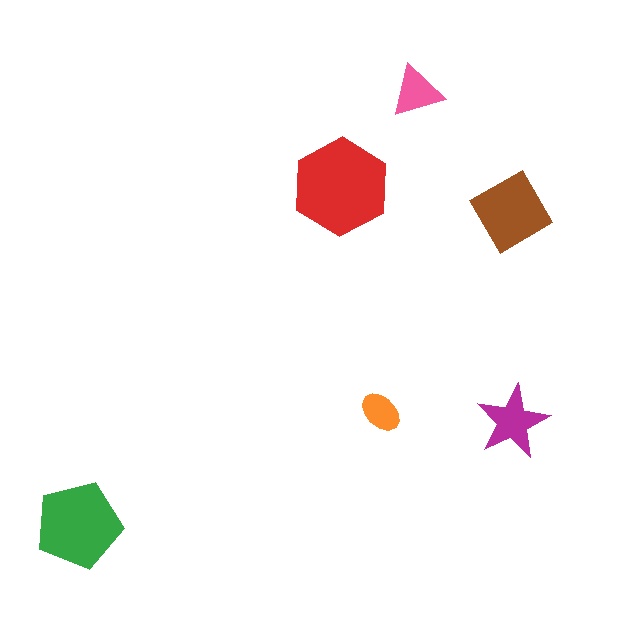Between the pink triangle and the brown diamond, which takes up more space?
The brown diamond.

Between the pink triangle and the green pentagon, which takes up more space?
The green pentagon.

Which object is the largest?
The red hexagon.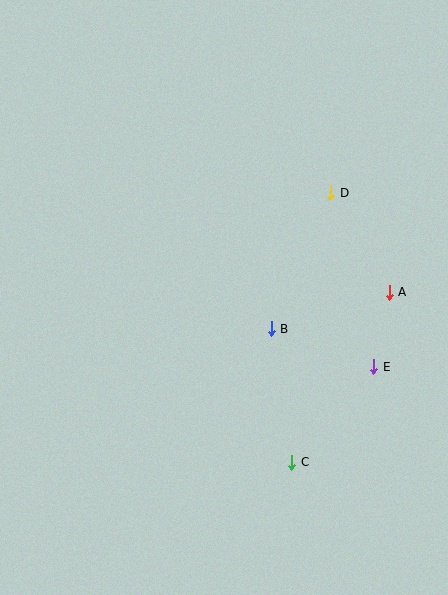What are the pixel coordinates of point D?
Point D is at (330, 192).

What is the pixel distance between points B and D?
The distance between B and D is 149 pixels.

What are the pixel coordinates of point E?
Point E is at (373, 367).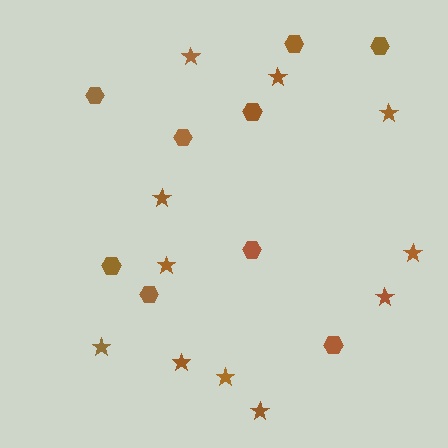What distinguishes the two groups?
There are 2 groups: one group of stars (11) and one group of hexagons (9).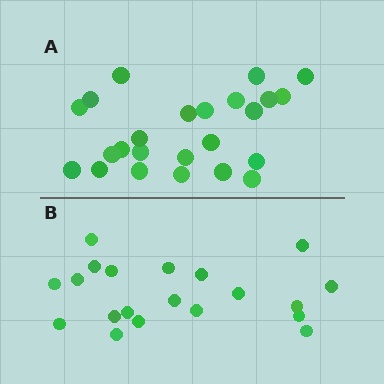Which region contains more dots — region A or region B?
Region A (the top region) has more dots.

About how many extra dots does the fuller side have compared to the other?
Region A has about 4 more dots than region B.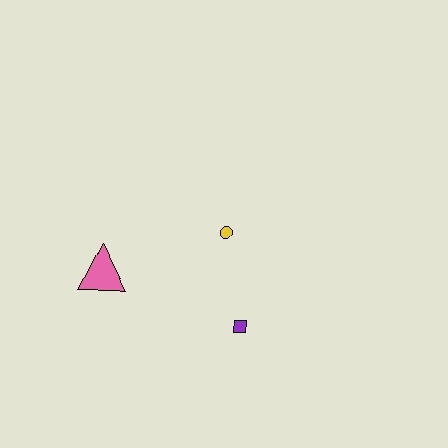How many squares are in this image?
There is 1 square.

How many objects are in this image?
There are 3 objects.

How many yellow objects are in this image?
There is 1 yellow object.